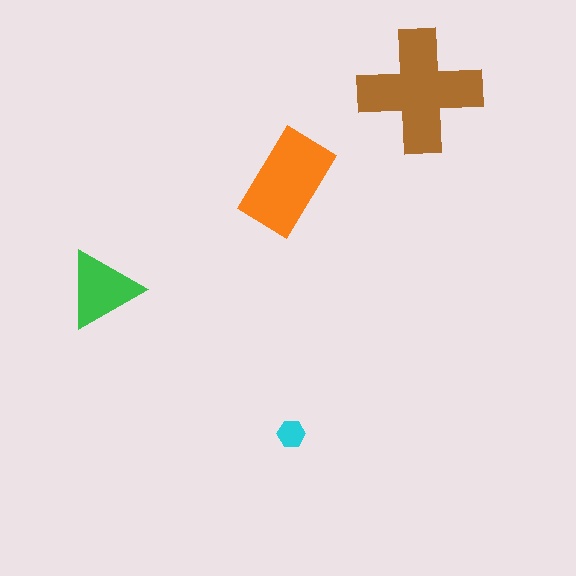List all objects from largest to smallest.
The brown cross, the orange rectangle, the green triangle, the cyan hexagon.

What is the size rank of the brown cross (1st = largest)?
1st.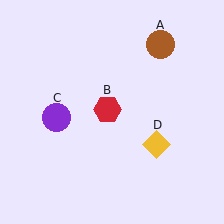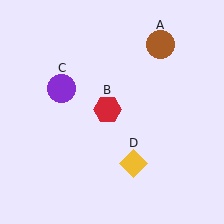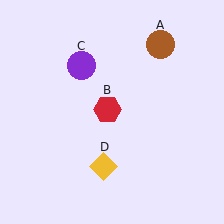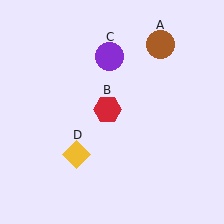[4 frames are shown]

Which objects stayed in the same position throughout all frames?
Brown circle (object A) and red hexagon (object B) remained stationary.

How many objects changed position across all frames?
2 objects changed position: purple circle (object C), yellow diamond (object D).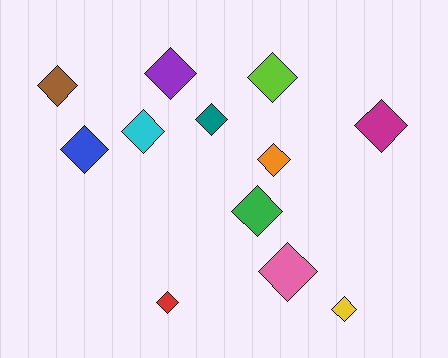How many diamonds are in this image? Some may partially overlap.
There are 12 diamonds.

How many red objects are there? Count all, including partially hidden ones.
There is 1 red object.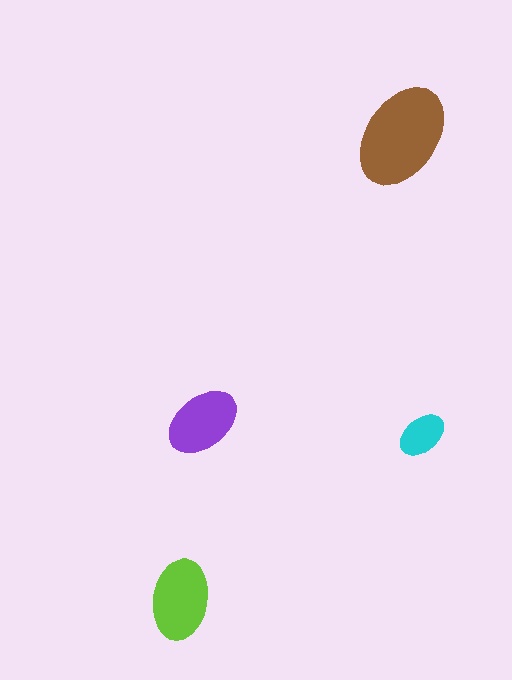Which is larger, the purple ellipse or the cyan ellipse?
The purple one.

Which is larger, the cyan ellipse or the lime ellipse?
The lime one.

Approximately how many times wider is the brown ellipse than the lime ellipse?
About 1.5 times wider.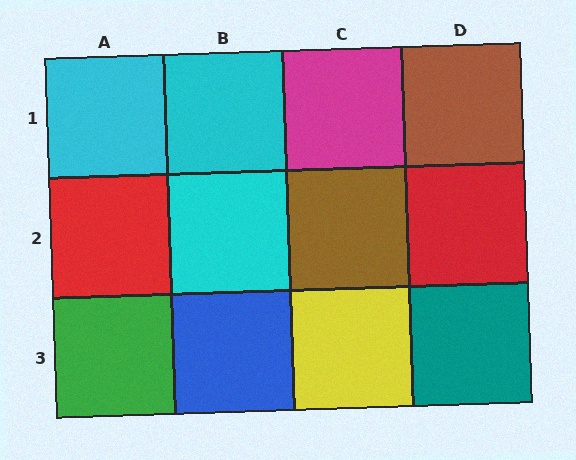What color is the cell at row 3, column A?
Green.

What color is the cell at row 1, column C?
Magenta.